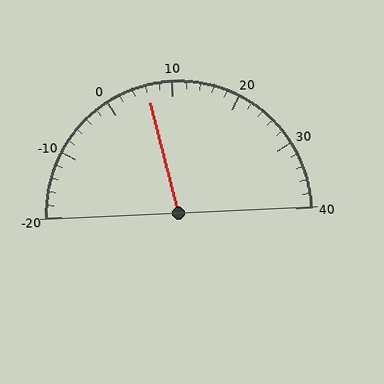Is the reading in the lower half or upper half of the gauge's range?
The reading is in the lower half of the range (-20 to 40).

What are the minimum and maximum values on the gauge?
The gauge ranges from -20 to 40.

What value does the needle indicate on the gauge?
The needle indicates approximately 6.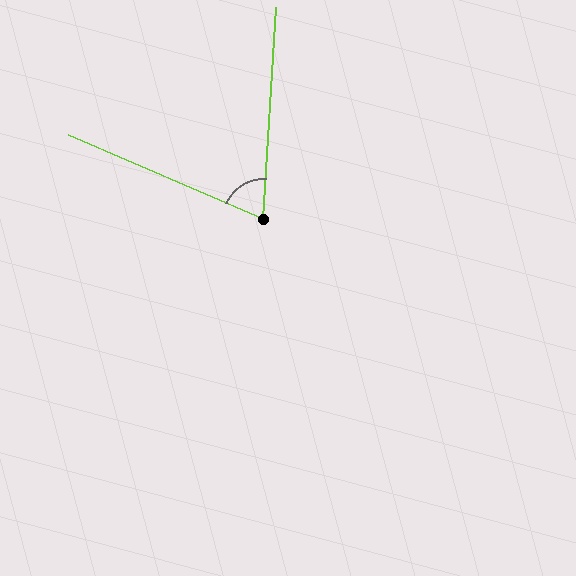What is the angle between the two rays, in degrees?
Approximately 70 degrees.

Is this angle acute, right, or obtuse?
It is acute.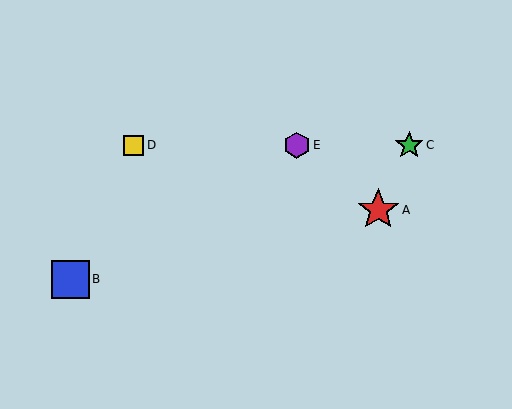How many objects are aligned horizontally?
3 objects (C, D, E) are aligned horizontally.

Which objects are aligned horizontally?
Objects C, D, E are aligned horizontally.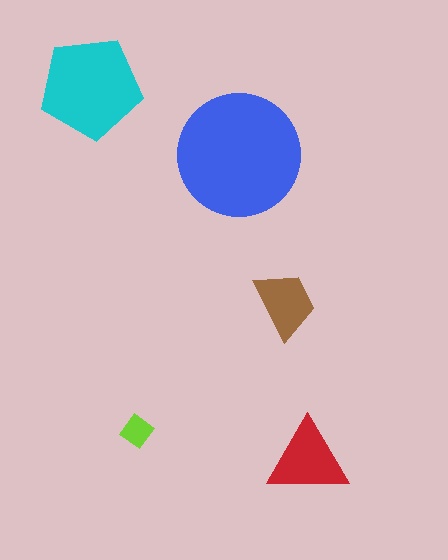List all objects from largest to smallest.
The blue circle, the cyan pentagon, the red triangle, the brown trapezoid, the lime diamond.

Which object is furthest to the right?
The red triangle is rightmost.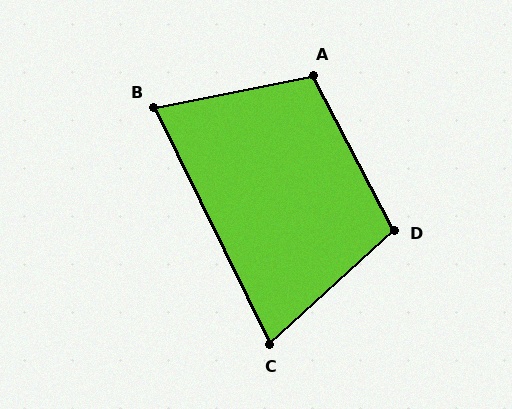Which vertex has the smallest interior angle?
C, at approximately 74 degrees.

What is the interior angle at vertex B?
Approximately 75 degrees (acute).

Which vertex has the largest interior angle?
A, at approximately 106 degrees.